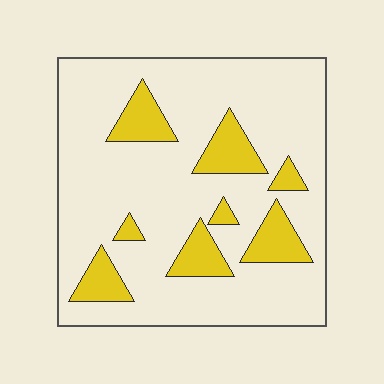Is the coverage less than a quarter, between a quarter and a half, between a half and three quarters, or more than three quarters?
Less than a quarter.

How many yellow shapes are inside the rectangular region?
8.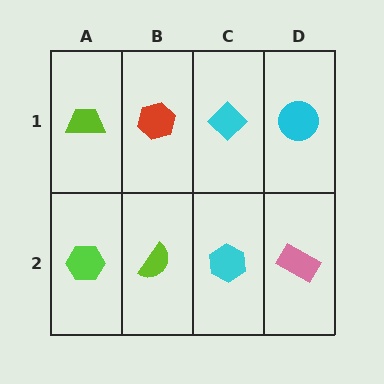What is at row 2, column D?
A pink rectangle.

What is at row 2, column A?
A lime hexagon.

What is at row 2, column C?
A cyan hexagon.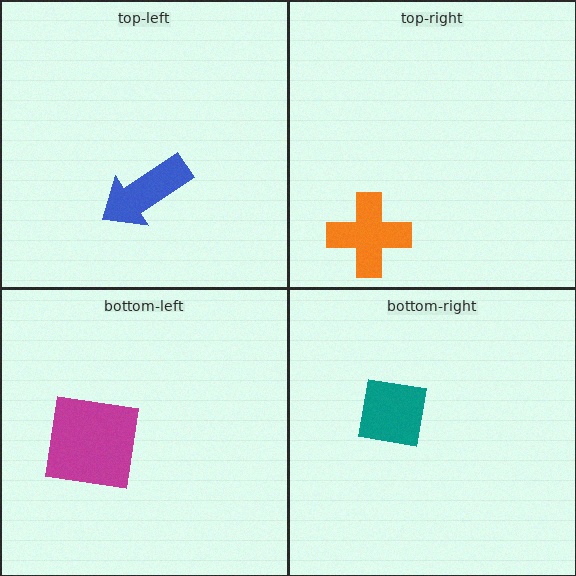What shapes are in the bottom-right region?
The teal square.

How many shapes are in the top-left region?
1.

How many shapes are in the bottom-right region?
1.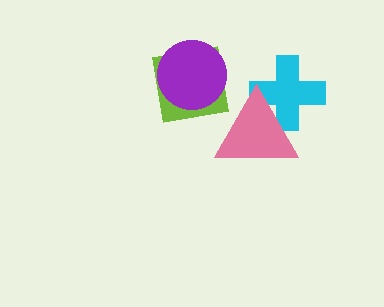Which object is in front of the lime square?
The purple circle is in front of the lime square.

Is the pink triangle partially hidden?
No, no other shape covers it.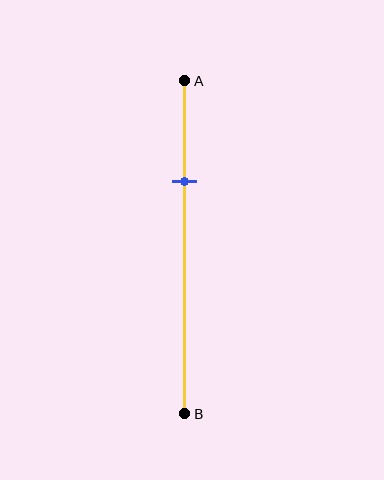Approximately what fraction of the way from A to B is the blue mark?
The blue mark is approximately 30% of the way from A to B.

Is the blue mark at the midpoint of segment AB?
No, the mark is at about 30% from A, not at the 50% midpoint.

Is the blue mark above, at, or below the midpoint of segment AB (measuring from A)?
The blue mark is above the midpoint of segment AB.